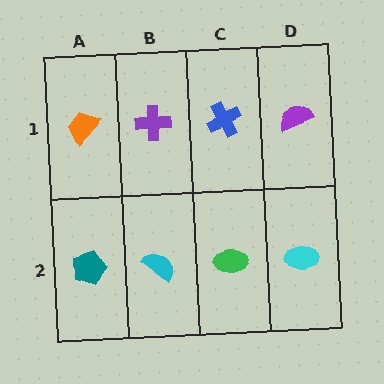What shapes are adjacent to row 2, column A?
An orange trapezoid (row 1, column A), a cyan semicircle (row 2, column B).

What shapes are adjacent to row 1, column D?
A cyan ellipse (row 2, column D), a blue cross (row 1, column C).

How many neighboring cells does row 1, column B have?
3.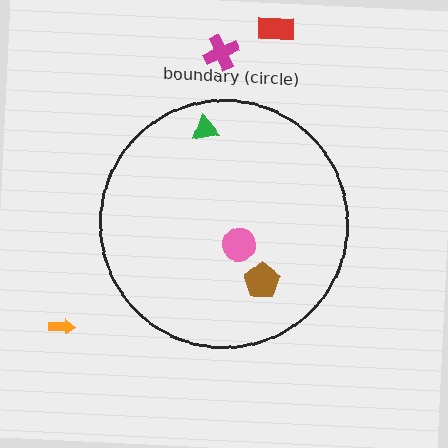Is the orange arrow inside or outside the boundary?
Outside.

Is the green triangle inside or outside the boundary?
Inside.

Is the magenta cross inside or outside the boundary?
Outside.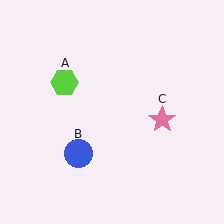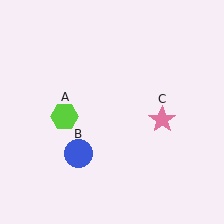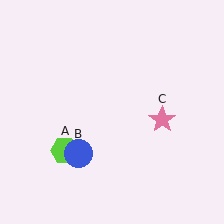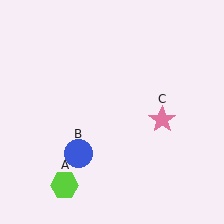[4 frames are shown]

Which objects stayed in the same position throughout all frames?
Blue circle (object B) and pink star (object C) remained stationary.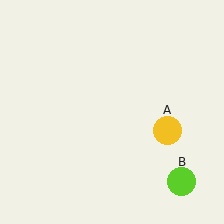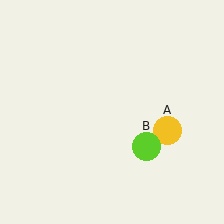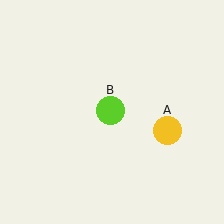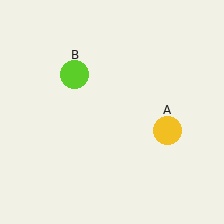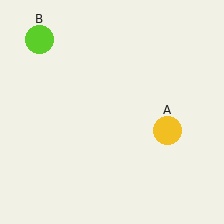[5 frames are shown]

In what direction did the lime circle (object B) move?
The lime circle (object B) moved up and to the left.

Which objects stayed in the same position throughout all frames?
Yellow circle (object A) remained stationary.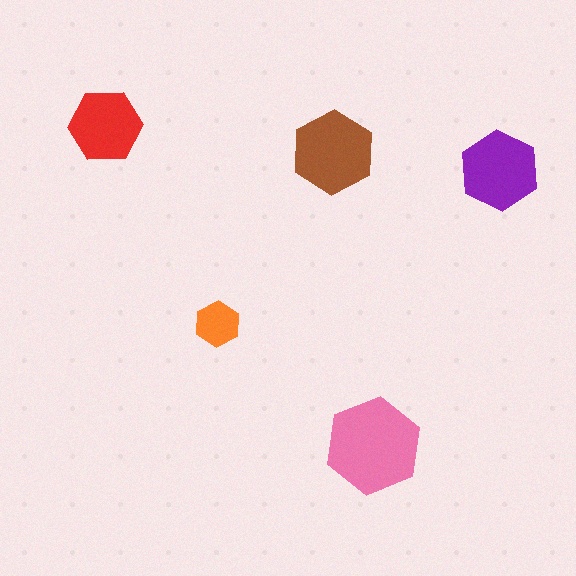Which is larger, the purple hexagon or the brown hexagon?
The brown one.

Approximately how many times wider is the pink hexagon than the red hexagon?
About 1.5 times wider.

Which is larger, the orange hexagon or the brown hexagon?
The brown one.